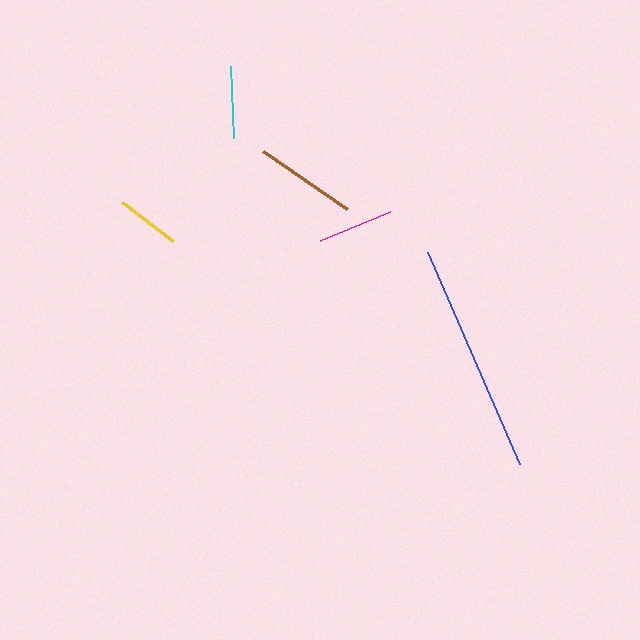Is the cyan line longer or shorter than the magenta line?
The magenta line is longer than the cyan line.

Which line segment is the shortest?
The yellow line is the shortest at approximately 64 pixels.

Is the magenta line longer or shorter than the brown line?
The brown line is longer than the magenta line.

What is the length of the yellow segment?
The yellow segment is approximately 64 pixels long.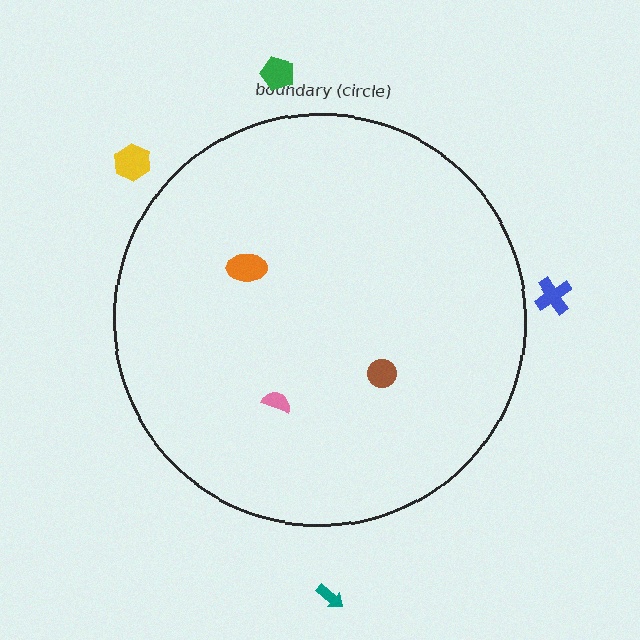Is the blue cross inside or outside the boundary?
Outside.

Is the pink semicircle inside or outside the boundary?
Inside.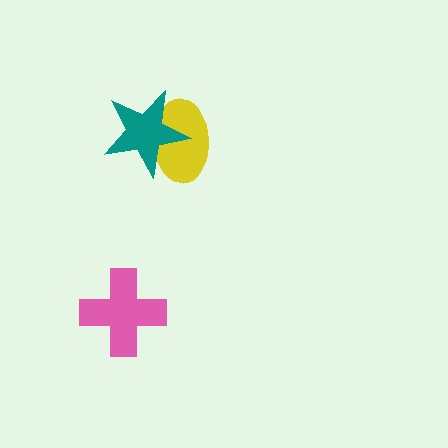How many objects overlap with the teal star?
1 object overlaps with the teal star.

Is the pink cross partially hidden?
No, no other shape covers it.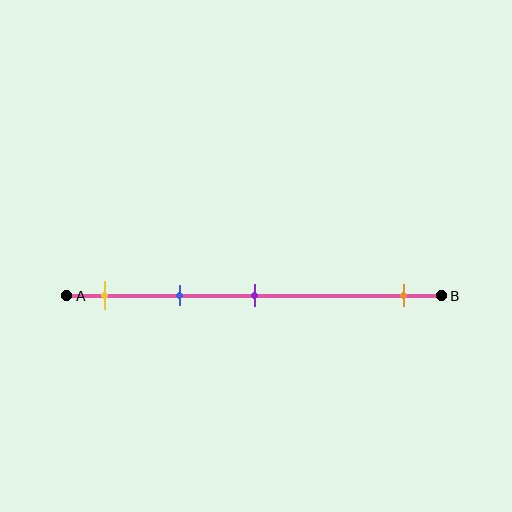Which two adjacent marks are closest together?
The yellow and blue marks are the closest adjacent pair.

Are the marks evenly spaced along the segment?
No, the marks are not evenly spaced.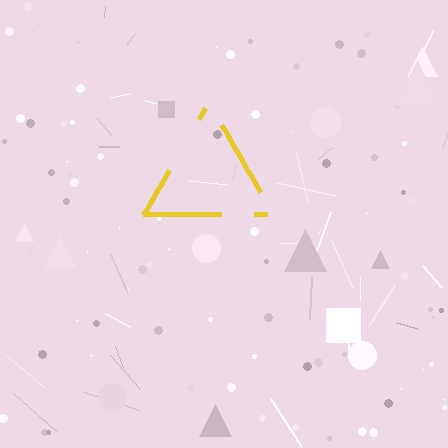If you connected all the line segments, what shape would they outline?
They would outline a triangle.